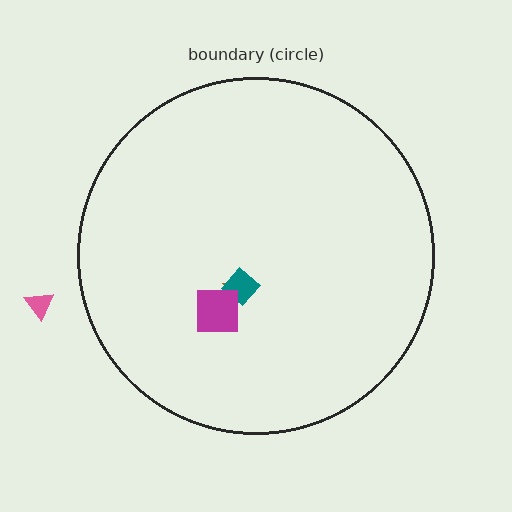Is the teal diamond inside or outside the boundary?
Inside.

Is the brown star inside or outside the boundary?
Inside.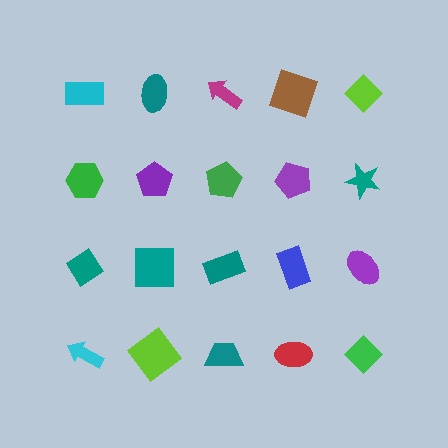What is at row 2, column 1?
A green hexagon.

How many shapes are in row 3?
5 shapes.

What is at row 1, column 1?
A cyan rectangle.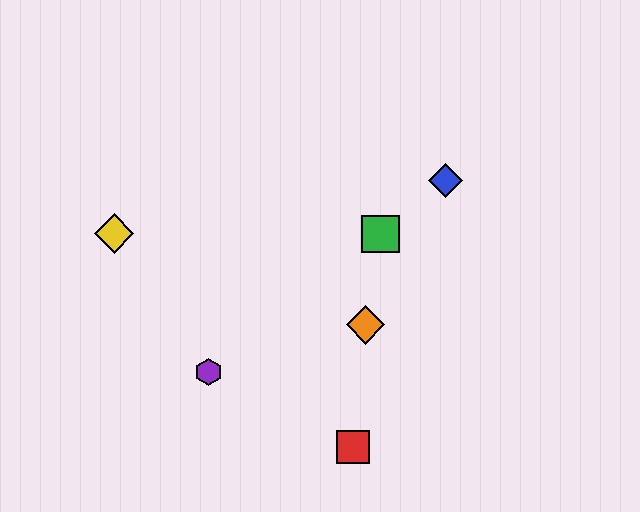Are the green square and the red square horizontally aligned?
No, the green square is at y≈234 and the red square is at y≈447.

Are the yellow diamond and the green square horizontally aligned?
Yes, both are at y≈234.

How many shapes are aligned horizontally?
2 shapes (the green square, the yellow diamond) are aligned horizontally.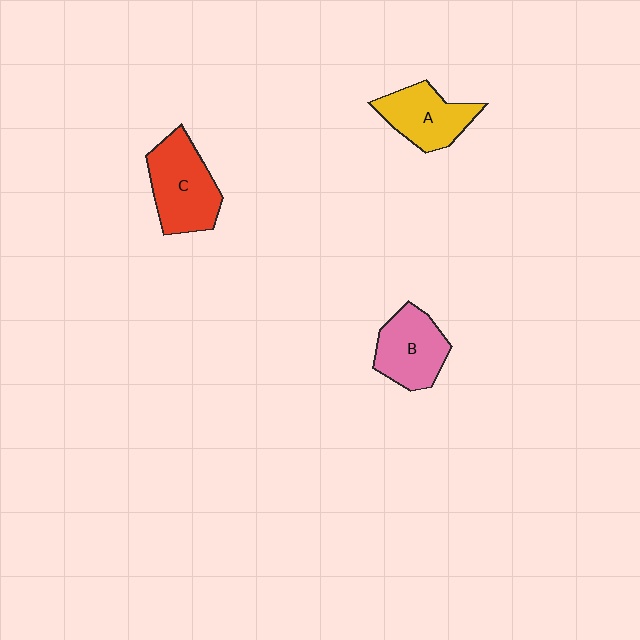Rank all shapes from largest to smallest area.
From largest to smallest: C (red), B (pink), A (yellow).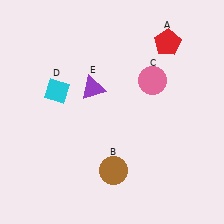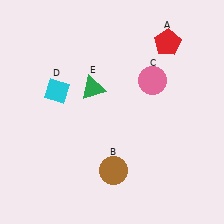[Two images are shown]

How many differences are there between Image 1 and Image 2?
There is 1 difference between the two images.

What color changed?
The triangle (E) changed from purple in Image 1 to green in Image 2.